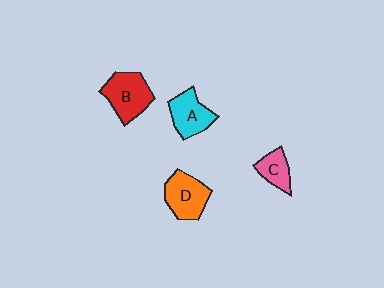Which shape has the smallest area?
Shape C (pink).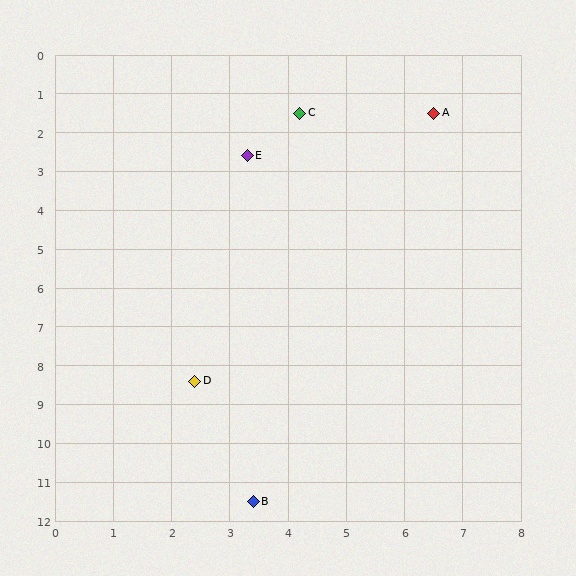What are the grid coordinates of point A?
Point A is at approximately (6.5, 1.5).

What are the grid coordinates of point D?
Point D is at approximately (2.4, 8.4).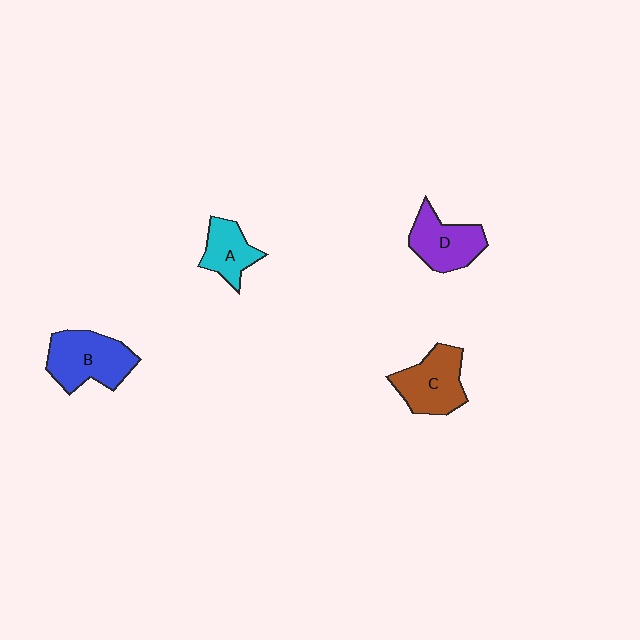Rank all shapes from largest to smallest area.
From largest to smallest: B (blue), C (brown), D (purple), A (cyan).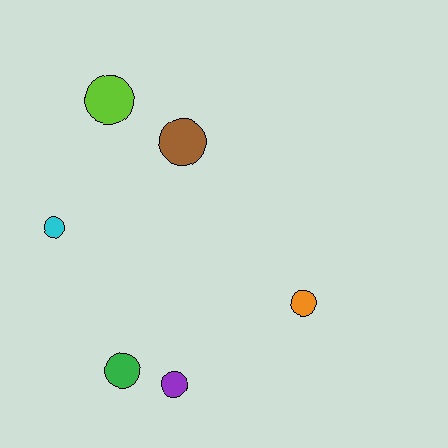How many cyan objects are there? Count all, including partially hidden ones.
There is 1 cyan object.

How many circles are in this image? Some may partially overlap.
There are 6 circles.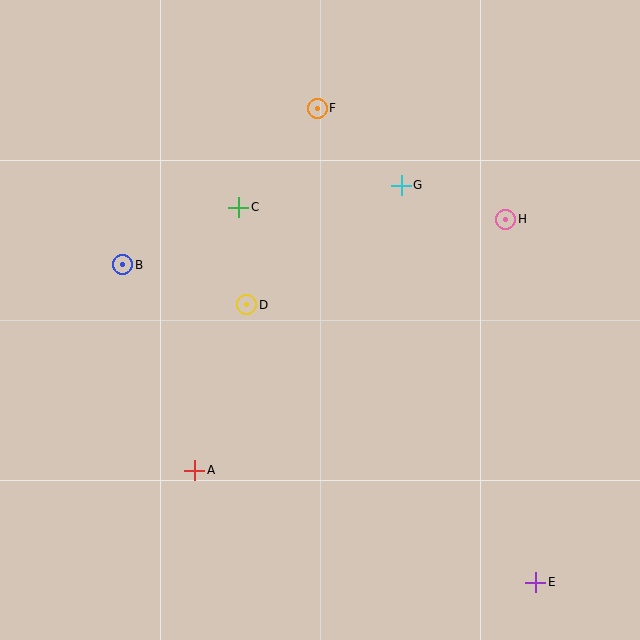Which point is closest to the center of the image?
Point D at (247, 305) is closest to the center.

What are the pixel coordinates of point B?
Point B is at (123, 265).